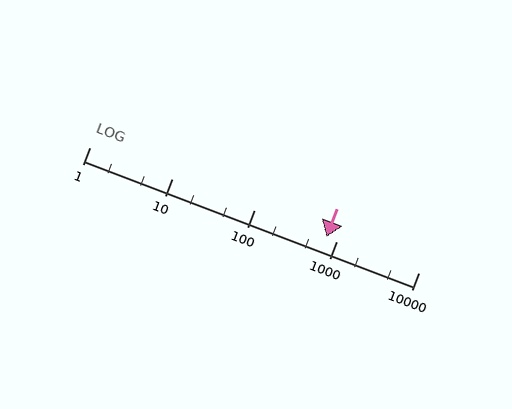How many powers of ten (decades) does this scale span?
The scale spans 4 decades, from 1 to 10000.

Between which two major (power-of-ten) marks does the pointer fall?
The pointer is between 100 and 1000.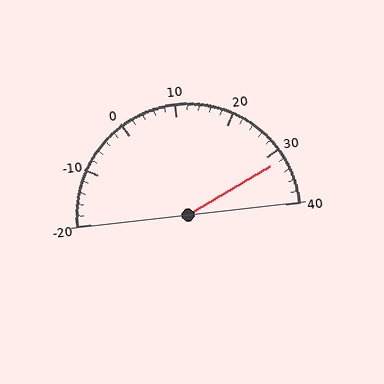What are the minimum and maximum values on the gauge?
The gauge ranges from -20 to 40.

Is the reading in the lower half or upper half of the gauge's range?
The reading is in the upper half of the range (-20 to 40).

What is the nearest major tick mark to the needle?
The nearest major tick mark is 30.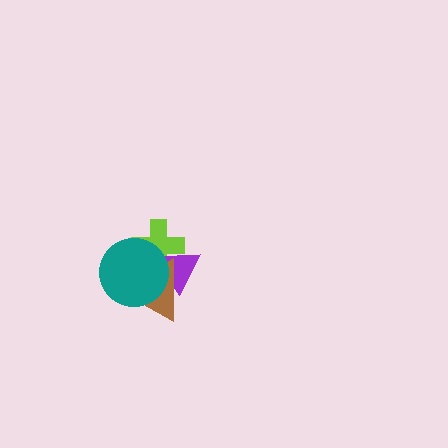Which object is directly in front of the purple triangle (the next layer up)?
The brown triangle is directly in front of the purple triangle.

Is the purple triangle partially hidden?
Yes, it is partially covered by another shape.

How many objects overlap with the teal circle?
3 objects overlap with the teal circle.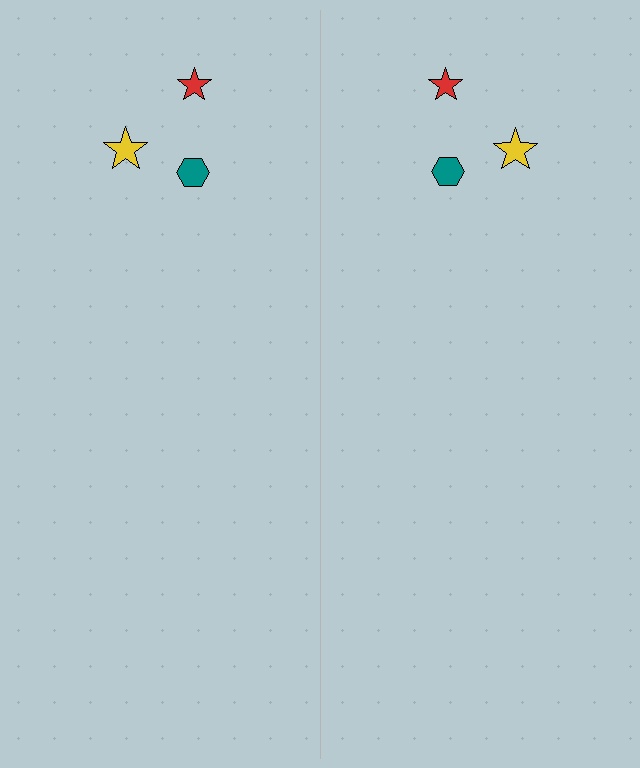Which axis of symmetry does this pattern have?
The pattern has a vertical axis of symmetry running through the center of the image.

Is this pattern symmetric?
Yes, this pattern has bilateral (reflection) symmetry.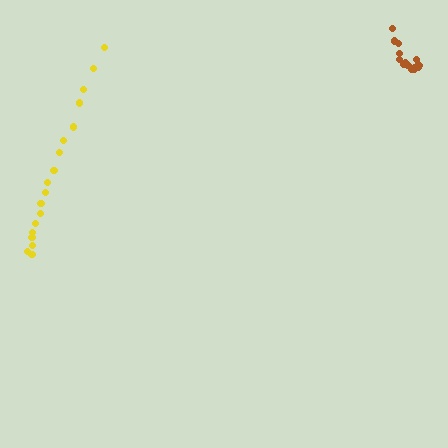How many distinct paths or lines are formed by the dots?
There are 2 distinct paths.